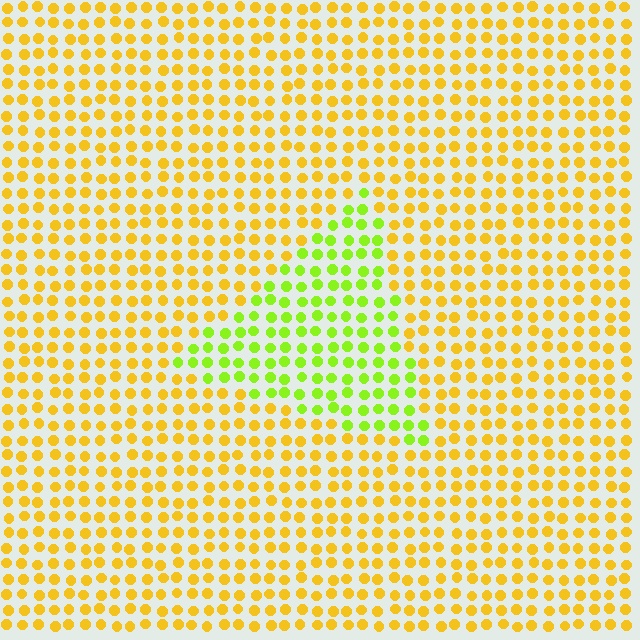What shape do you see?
I see a triangle.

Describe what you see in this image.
The image is filled with small yellow elements in a uniform arrangement. A triangle-shaped region is visible where the elements are tinted to a slightly different hue, forming a subtle color boundary.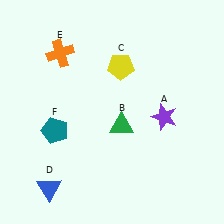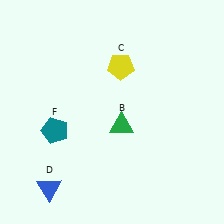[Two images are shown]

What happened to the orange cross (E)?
The orange cross (E) was removed in Image 2. It was in the top-left area of Image 1.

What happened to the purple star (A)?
The purple star (A) was removed in Image 2. It was in the bottom-right area of Image 1.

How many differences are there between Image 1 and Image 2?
There are 2 differences between the two images.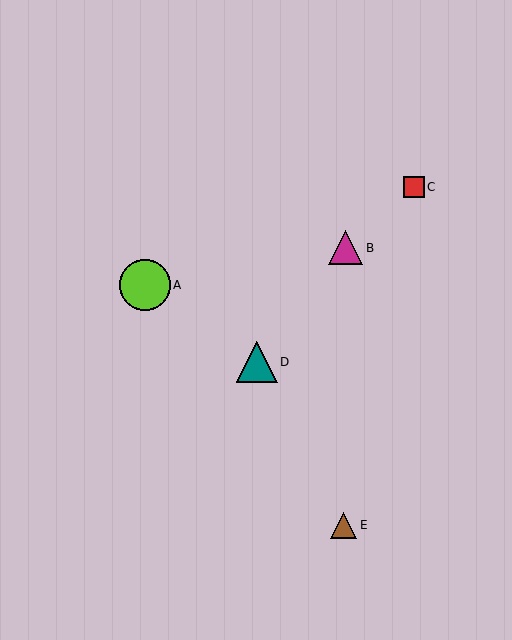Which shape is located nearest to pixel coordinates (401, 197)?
The red square (labeled C) at (414, 187) is nearest to that location.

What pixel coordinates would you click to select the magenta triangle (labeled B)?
Click at (346, 248) to select the magenta triangle B.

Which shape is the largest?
The lime circle (labeled A) is the largest.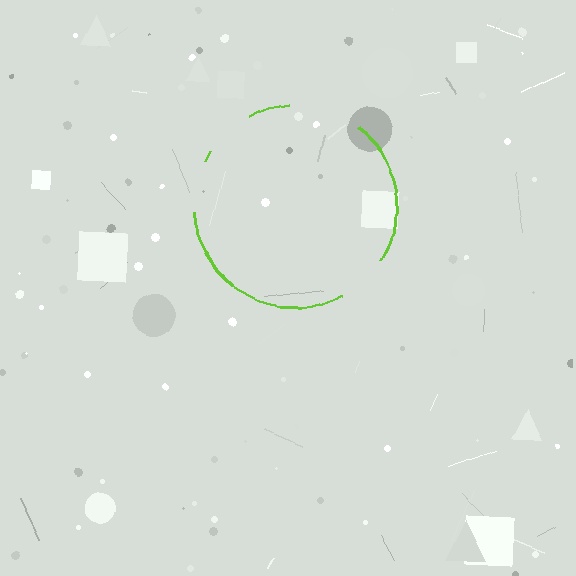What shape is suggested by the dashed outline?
The dashed outline suggests a circle.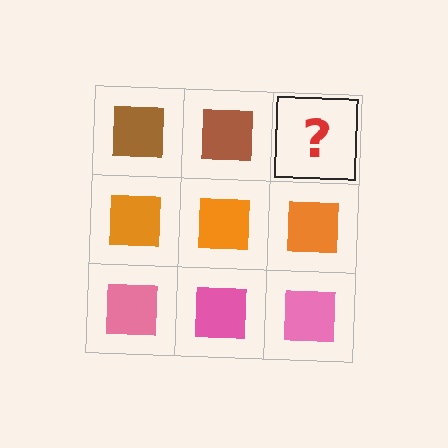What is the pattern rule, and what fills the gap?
The rule is that each row has a consistent color. The gap should be filled with a brown square.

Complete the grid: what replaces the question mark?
The question mark should be replaced with a brown square.